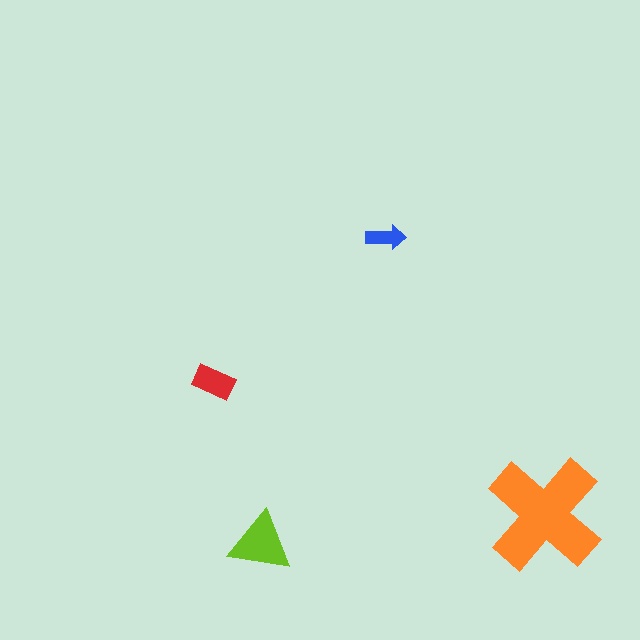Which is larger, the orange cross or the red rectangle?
The orange cross.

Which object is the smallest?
The blue arrow.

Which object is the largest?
The orange cross.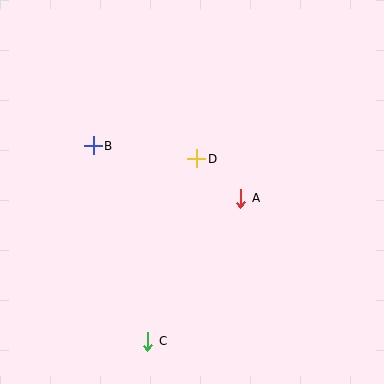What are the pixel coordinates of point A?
Point A is at (241, 198).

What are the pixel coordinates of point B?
Point B is at (93, 146).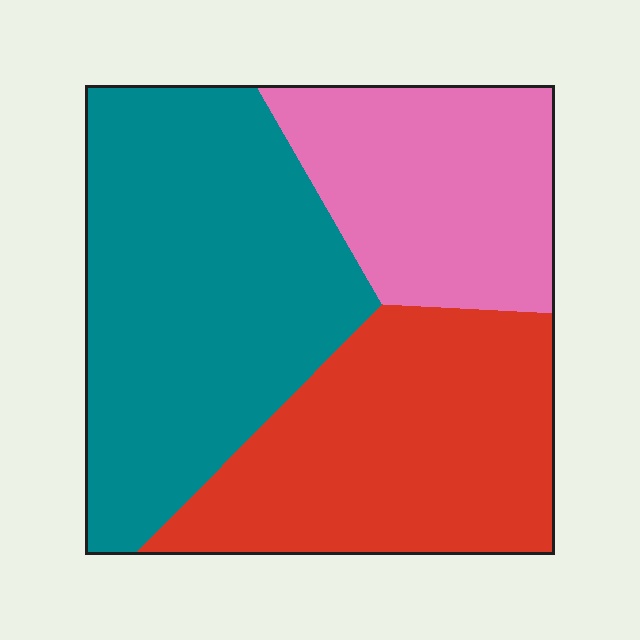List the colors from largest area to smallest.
From largest to smallest: teal, red, pink.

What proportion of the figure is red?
Red covers roughly 35% of the figure.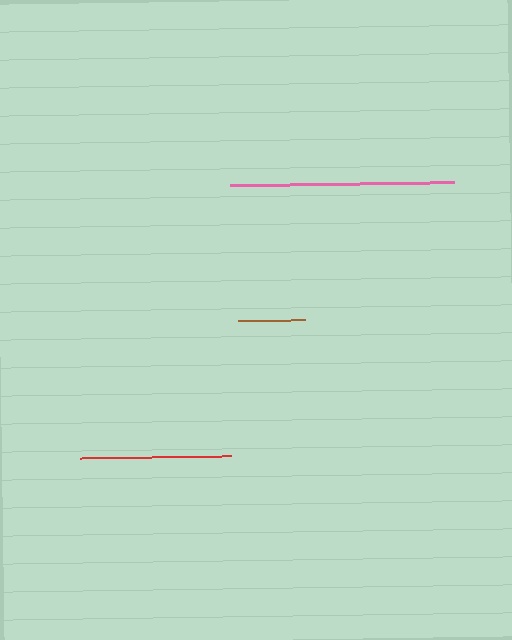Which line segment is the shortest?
The brown line is the shortest at approximately 66 pixels.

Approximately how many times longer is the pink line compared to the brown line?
The pink line is approximately 3.4 times the length of the brown line.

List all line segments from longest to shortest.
From longest to shortest: pink, red, brown.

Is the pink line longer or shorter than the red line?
The pink line is longer than the red line.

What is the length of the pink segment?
The pink segment is approximately 224 pixels long.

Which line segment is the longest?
The pink line is the longest at approximately 224 pixels.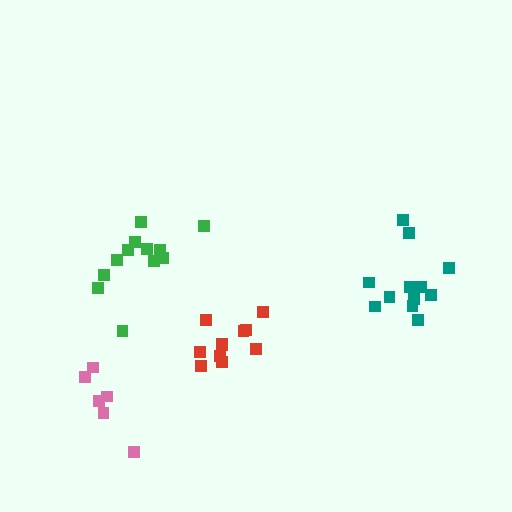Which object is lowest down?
The pink cluster is bottommost.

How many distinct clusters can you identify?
There are 4 distinct clusters.